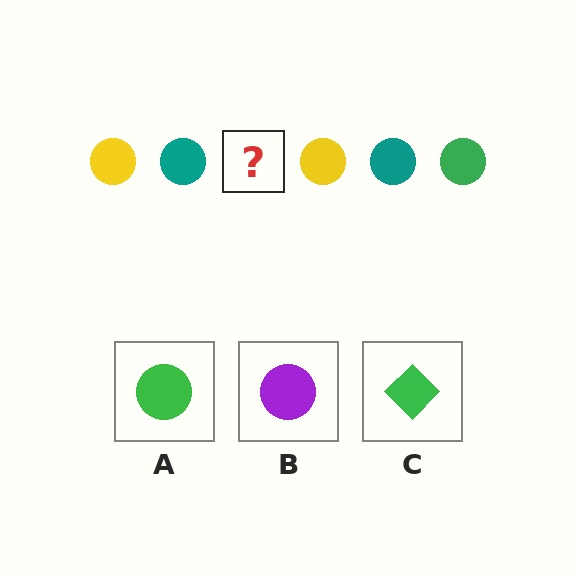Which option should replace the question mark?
Option A.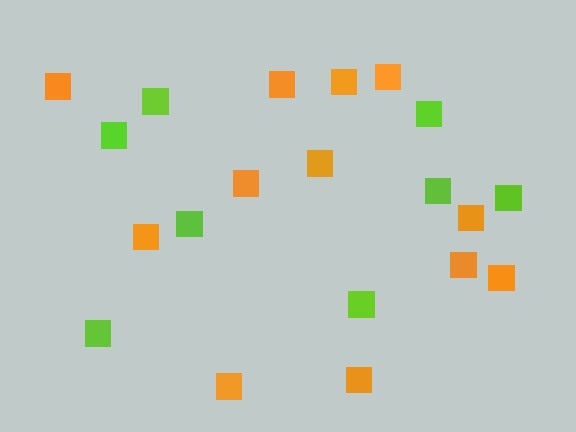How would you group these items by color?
There are 2 groups: one group of orange squares (12) and one group of lime squares (8).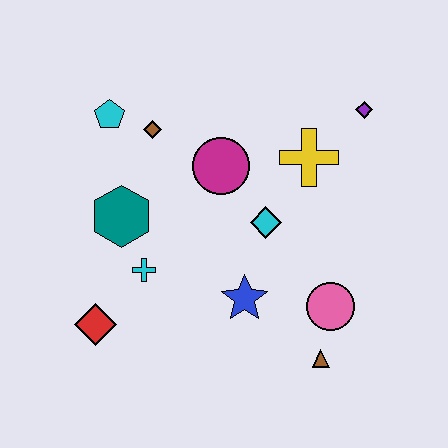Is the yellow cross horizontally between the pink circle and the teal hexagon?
Yes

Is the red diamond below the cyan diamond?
Yes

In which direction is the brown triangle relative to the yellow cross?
The brown triangle is below the yellow cross.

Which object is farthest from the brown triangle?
The cyan pentagon is farthest from the brown triangle.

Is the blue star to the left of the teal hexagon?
No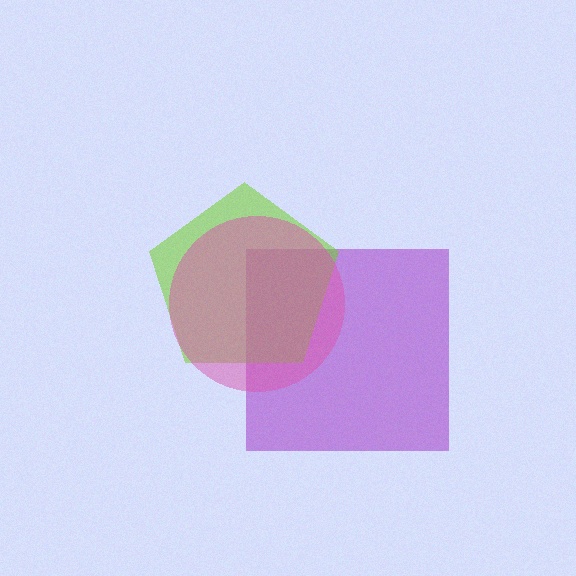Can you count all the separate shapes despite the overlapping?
Yes, there are 3 separate shapes.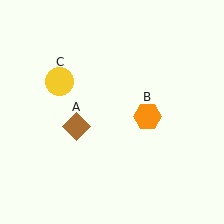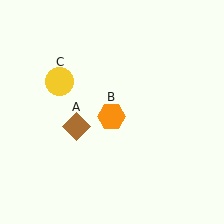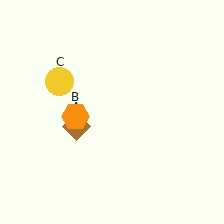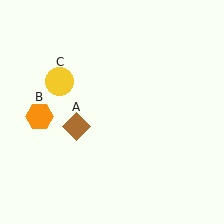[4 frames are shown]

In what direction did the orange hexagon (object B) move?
The orange hexagon (object B) moved left.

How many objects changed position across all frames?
1 object changed position: orange hexagon (object B).